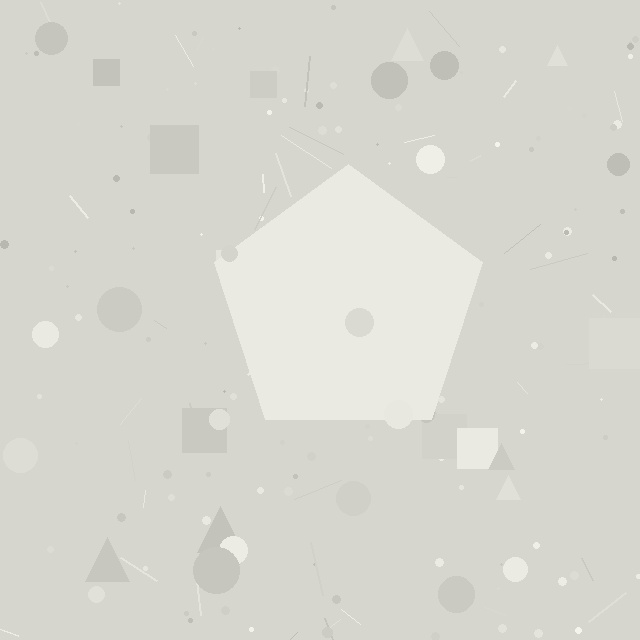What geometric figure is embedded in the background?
A pentagon is embedded in the background.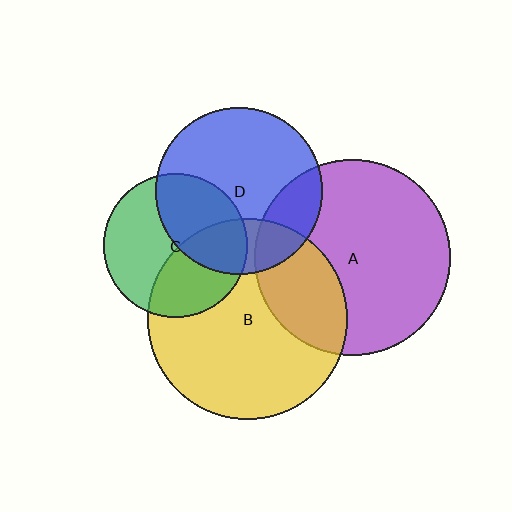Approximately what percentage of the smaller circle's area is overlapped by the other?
Approximately 30%.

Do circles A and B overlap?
Yes.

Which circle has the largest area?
Circle B (yellow).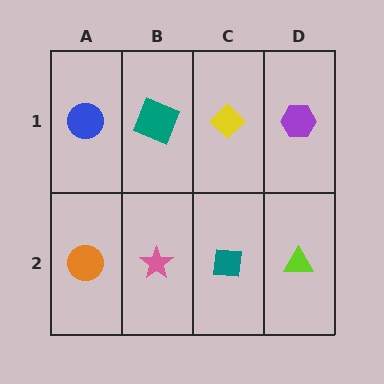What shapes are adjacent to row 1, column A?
An orange circle (row 2, column A), a teal square (row 1, column B).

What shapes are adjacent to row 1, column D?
A lime triangle (row 2, column D), a yellow diamond (row 1, column C).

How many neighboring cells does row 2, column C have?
3.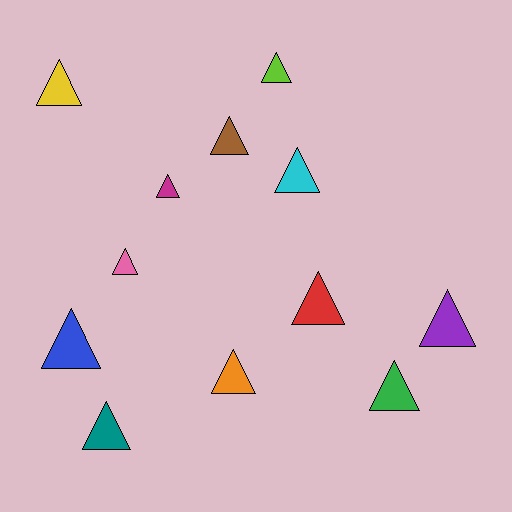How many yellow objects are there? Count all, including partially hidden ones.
There is 1 yellow object.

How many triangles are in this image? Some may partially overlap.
There are 12 triangles.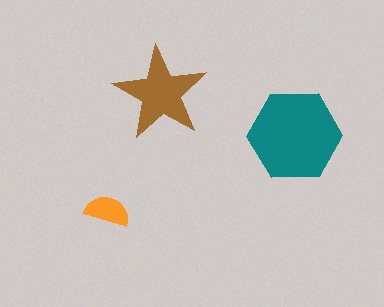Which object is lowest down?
The orange semicircle is bottommost.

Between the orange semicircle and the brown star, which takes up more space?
The brown star.